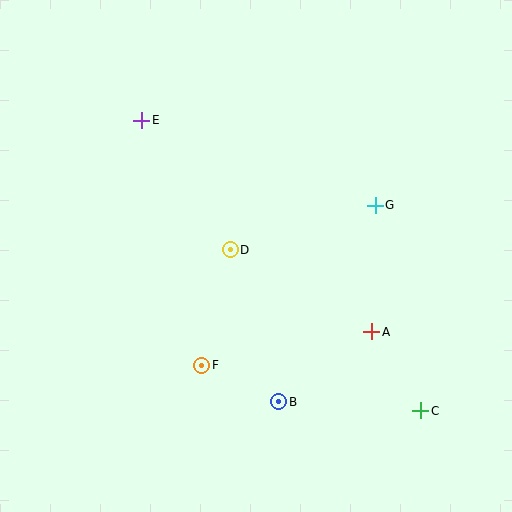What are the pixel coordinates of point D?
Point D is at (230, 250).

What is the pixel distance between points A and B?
The distance between A and B is 116 pixels.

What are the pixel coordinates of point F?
Point F is at (202, 365).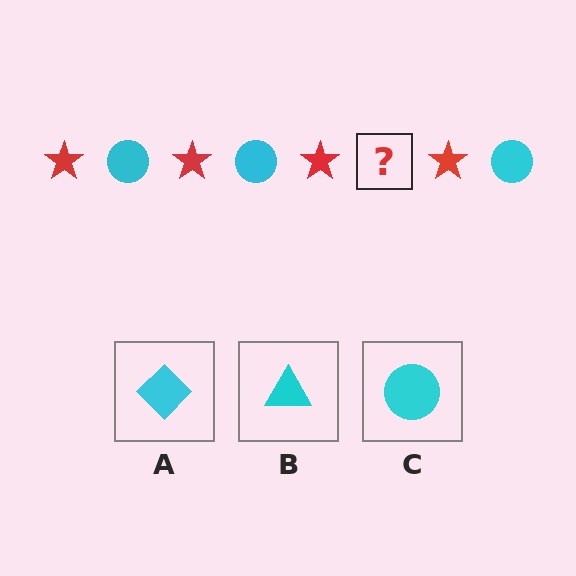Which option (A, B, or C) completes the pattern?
C.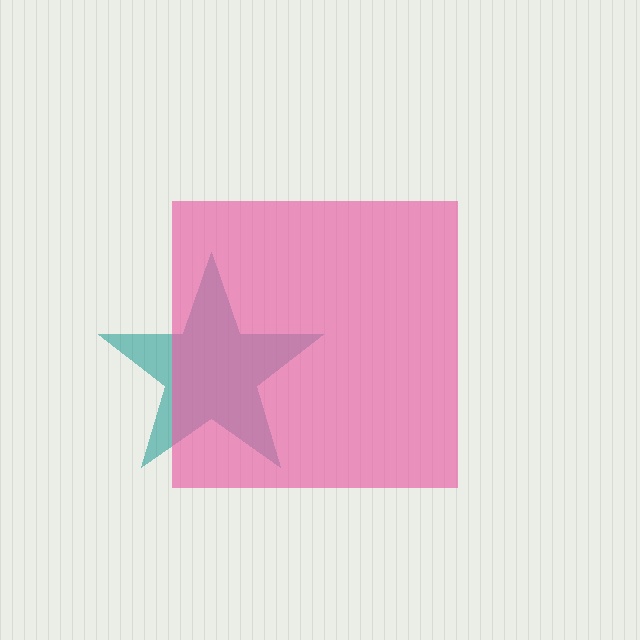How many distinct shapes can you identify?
There are 2 distinct shapes: a teal star, a pink square.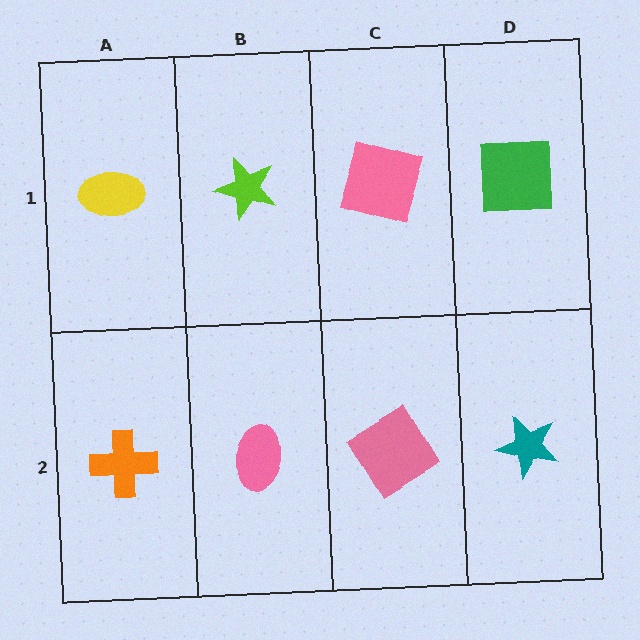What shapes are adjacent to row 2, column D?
A green square (row 1, column D), a pink diamond (row 2, column C).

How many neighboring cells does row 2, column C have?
3.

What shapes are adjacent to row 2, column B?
A lime star (row 1, column B), an orange cross (row 2, column A), a pink diamond (row 2, column C).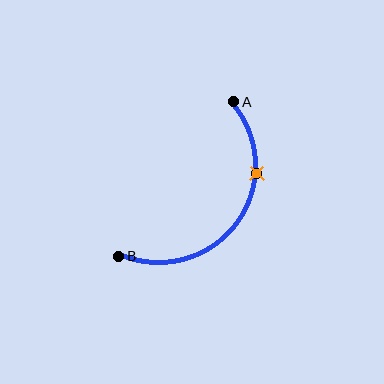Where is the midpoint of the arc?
The arc midpoint is the point on the curve farthest from the straight line joining A and B. It sits below and to the right of that line.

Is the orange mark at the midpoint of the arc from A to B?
No. The orange mark lies on the arc but is closer to endpoint A. The arc midpoint would be at the point on the curve equidistant along the arc from both A and B.